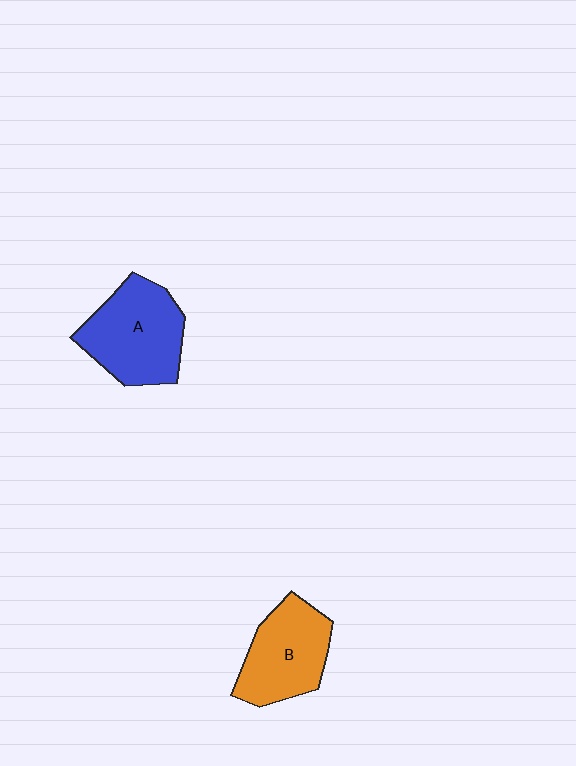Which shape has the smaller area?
Shape B (orange).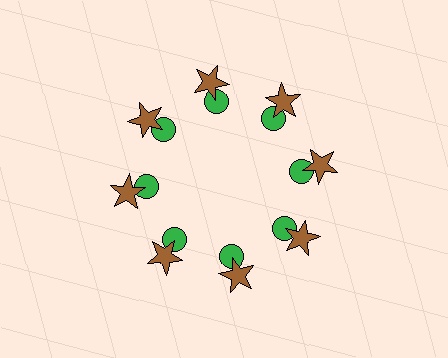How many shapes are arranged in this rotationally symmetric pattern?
There are 16 shapes, arranged in 8 groups of 2.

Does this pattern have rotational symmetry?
Yes, this pattern has 8-fold rotational symmetry. It looks the same after rotating 45 degrees around the center.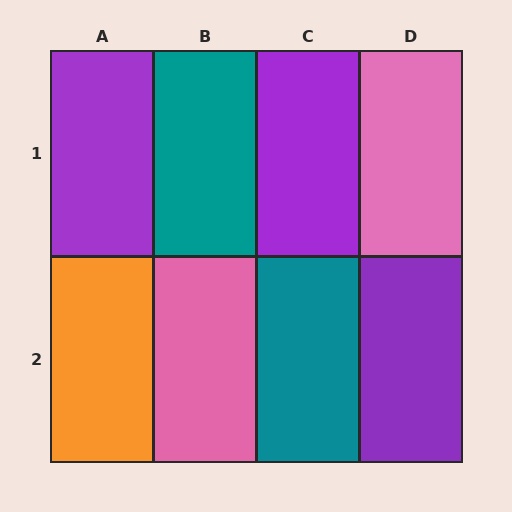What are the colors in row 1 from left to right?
Purple, teal, purple, pink.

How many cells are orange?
1 cell is orange.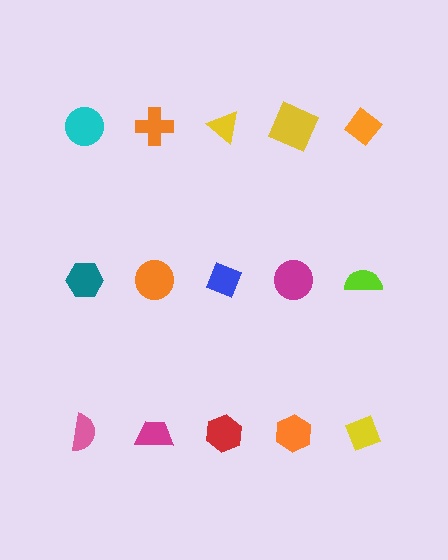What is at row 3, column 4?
An orange hexagon.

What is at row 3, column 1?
A pink semicircle.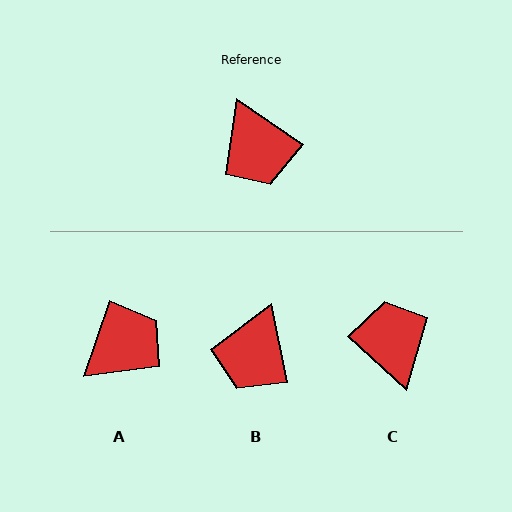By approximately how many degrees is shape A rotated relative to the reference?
Approximately 106 degrees counter-clockwise.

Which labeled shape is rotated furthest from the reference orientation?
C, about 172 degrees away.